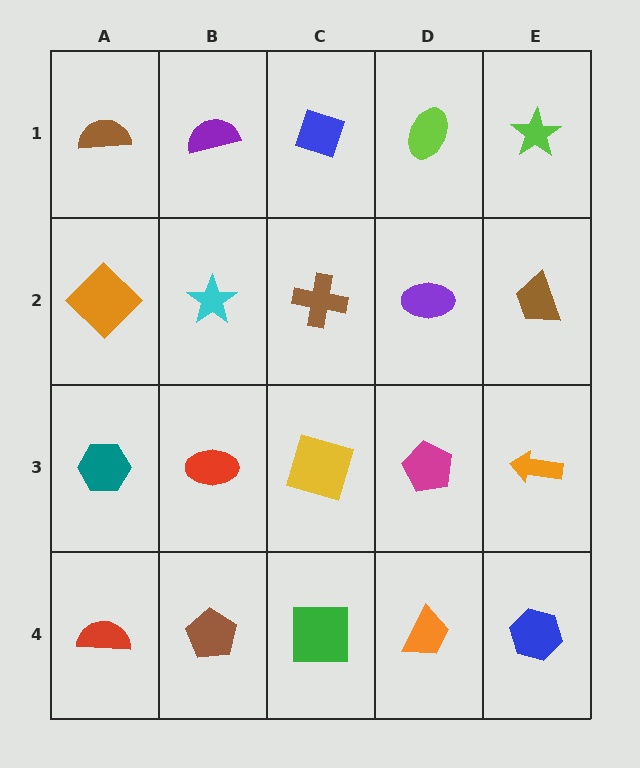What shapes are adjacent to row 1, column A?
An orange diamond (row 2, column A), a purple semicircle (row 1, column B).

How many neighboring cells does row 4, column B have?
3.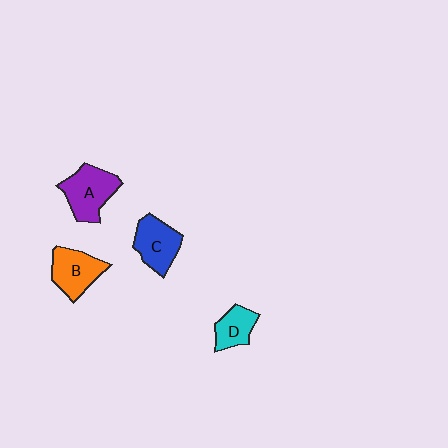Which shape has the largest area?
Shape A (purple).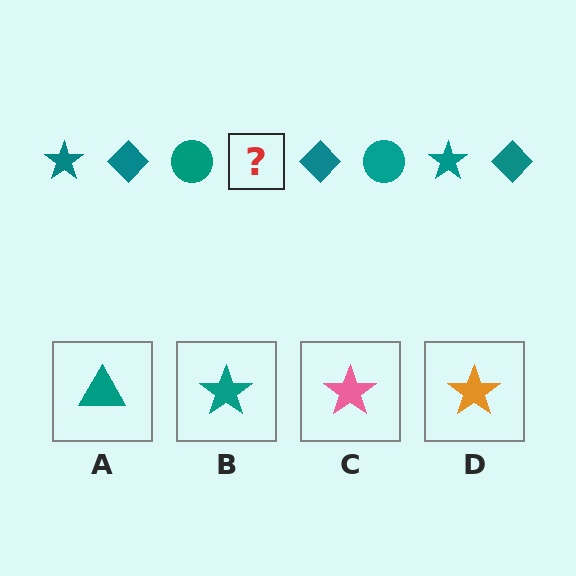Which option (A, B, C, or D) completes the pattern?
B.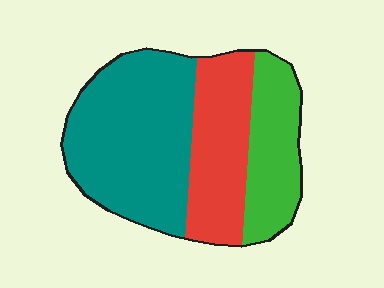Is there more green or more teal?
Teal.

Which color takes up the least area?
Green, at roughly 25%.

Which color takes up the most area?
Teal, at roughly 50%.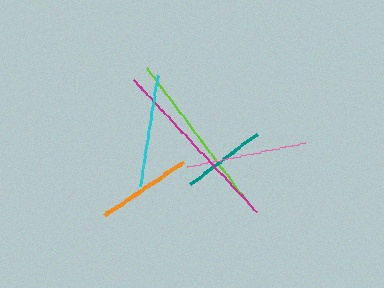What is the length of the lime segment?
The lime segment is approximately 165 pixels long.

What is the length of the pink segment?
The pink segment is approximately 121 pixels long.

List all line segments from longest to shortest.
From longest to shortest: magenta, lime, pink, cyan, orange, teal.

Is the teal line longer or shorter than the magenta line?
The magenta line is longer than the teal line.